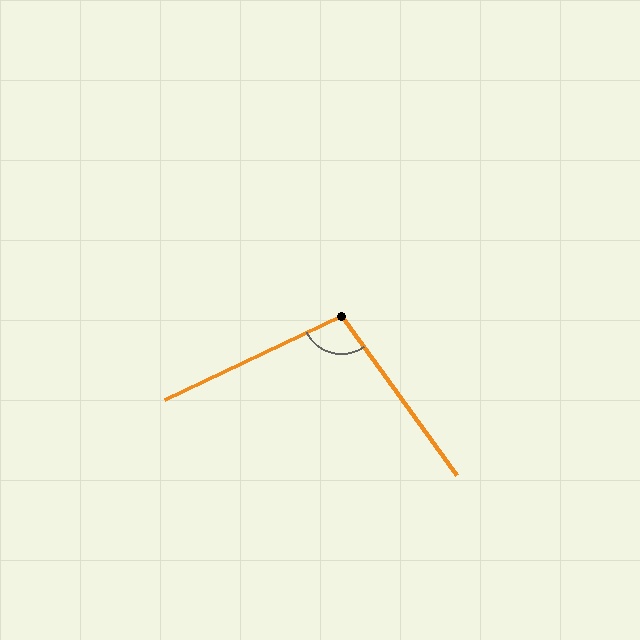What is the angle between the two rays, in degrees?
Approximately 100 degrees.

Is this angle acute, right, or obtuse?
It is obtuse.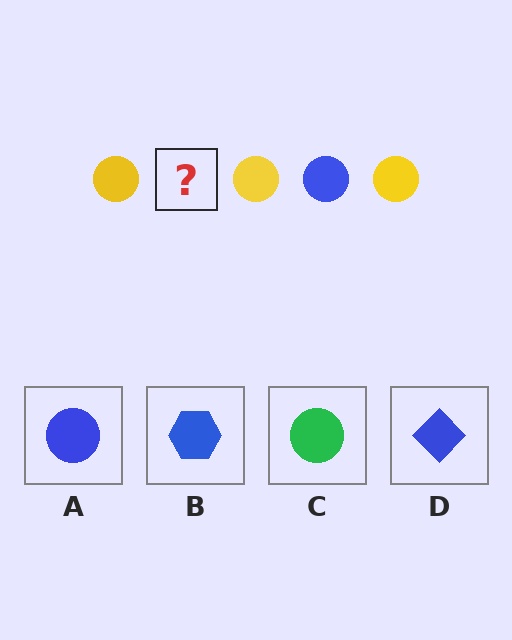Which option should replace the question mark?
Option A.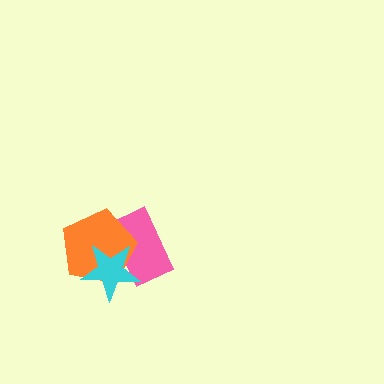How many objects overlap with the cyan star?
2 objects overlap with the cyan star.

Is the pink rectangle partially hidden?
Yes, it is partially covered by another shape.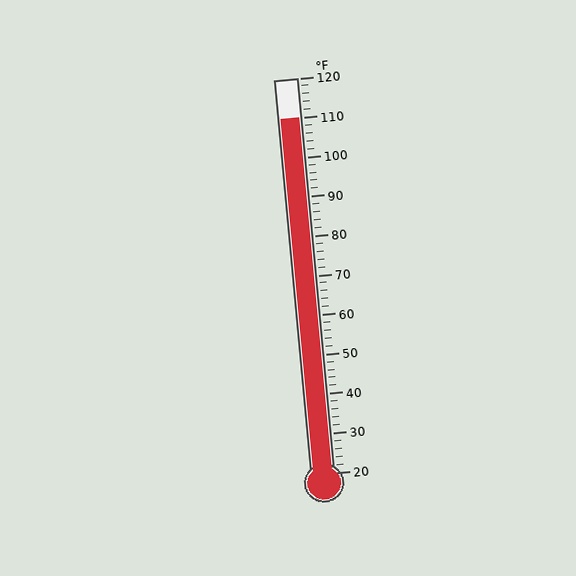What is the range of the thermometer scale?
The thermometer scale ranges from 20°F to 120°F.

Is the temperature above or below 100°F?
The temperature is above 100°F.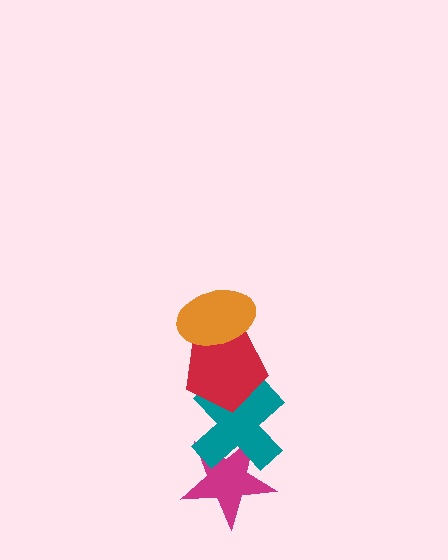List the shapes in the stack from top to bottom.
From top to bottom: the orange ellipse, the red pentagon, the teal cross, the magenta star.